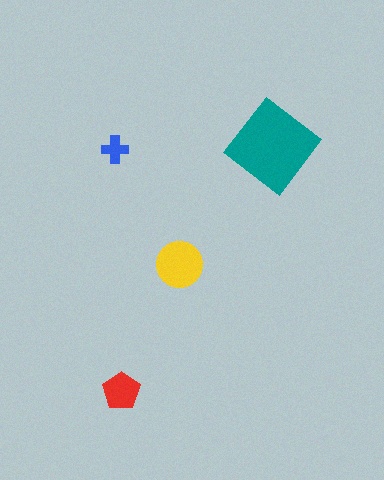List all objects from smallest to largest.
The blue cross, the red pentagon, the yellow circle, the teal diamond.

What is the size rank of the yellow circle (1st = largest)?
2nd.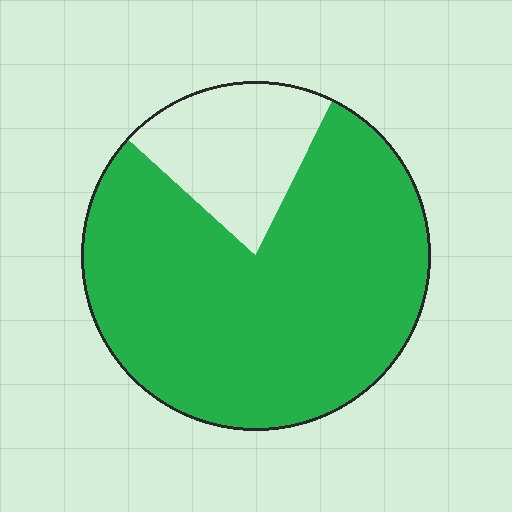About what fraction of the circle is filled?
About four fifths (4/5).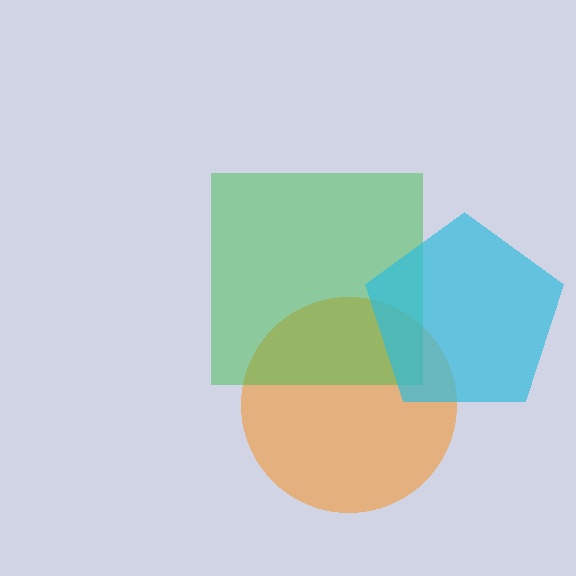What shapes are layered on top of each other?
The layered shapes are: an orange circle, a green square, a cyan pentagon.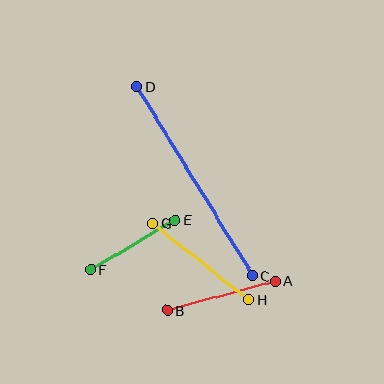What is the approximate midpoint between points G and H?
The midpoint is at approximately (201, 262) pixels.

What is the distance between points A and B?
The distance is approximately 112 pixels.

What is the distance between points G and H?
The distance is approximately 122 pixels.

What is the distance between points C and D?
The distance is approximately 222 pixels.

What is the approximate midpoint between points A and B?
The midpoint is at approximately (221, 296) pixels.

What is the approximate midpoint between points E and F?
The midpoint is at approximately (133, 245) pixels.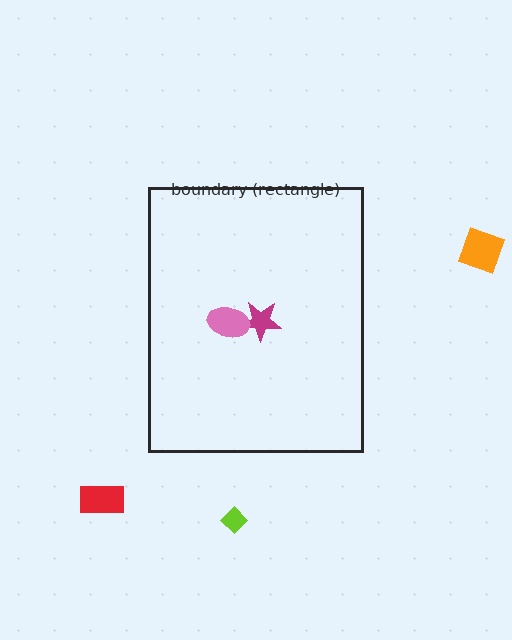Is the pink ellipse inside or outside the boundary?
Inside.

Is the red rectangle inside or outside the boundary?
Outside.